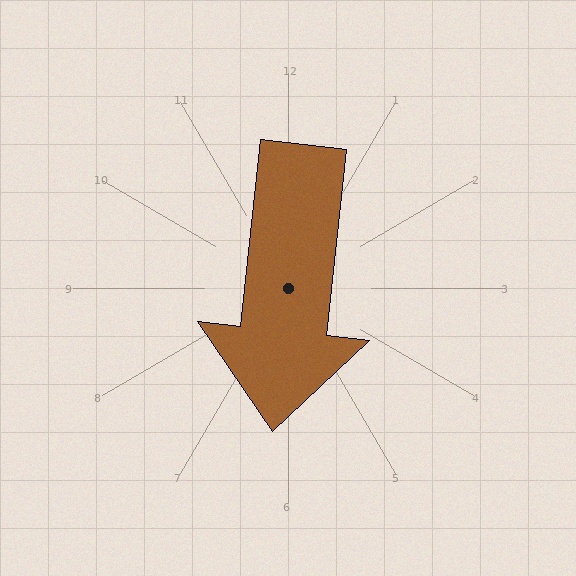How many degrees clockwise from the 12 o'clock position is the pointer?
Approximately 186 degrees.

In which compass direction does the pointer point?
South.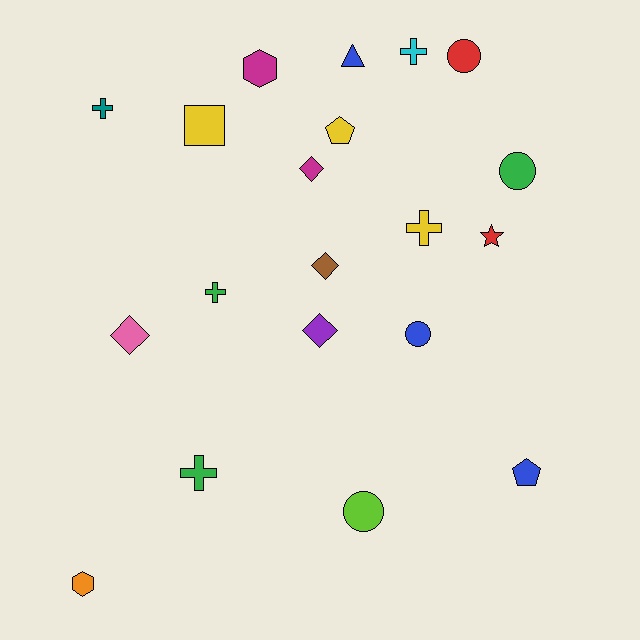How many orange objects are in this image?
There is 1 orange object.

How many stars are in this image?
There is 1 star.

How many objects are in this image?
There are 20 objects.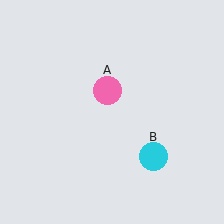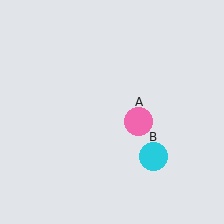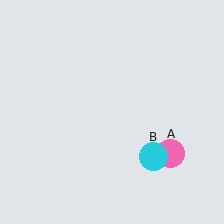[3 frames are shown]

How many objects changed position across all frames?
1 object changed position: pink circle (object A).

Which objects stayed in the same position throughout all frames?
Cyan circle (object B) remained stationary.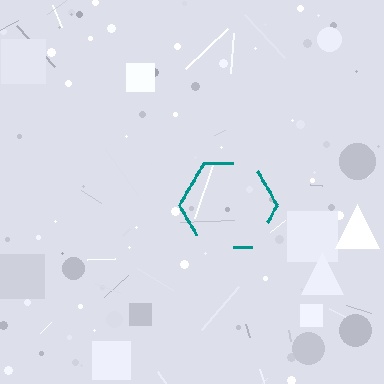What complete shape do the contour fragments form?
The contour fragments form a hexagon.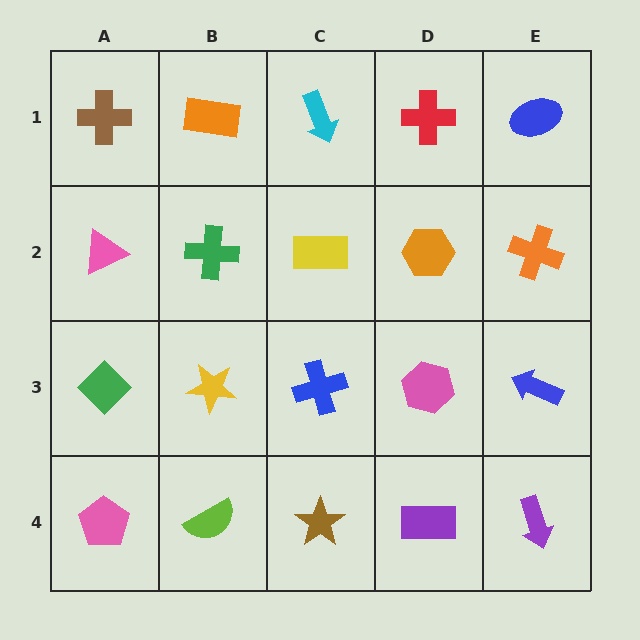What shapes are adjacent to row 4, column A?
A green diamond (row 3, column A), a lime semicircle (row 4, column B).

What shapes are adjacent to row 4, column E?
A blue arrow (row 3, column E), a purple rectangle (row 4, column D).